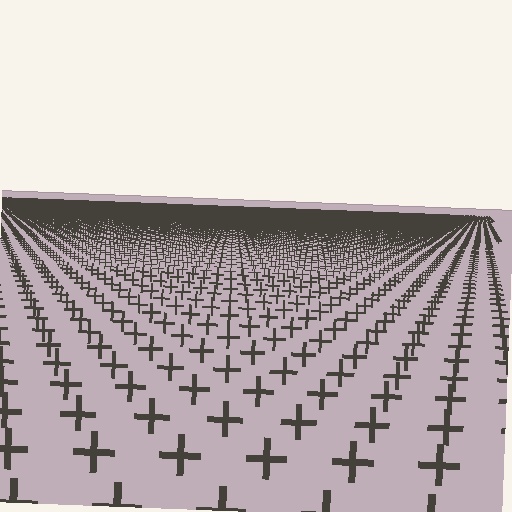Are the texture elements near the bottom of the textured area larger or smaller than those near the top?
Larger. Near the bottom, elements are closer to the viewer and appear at a bigger on-screen size.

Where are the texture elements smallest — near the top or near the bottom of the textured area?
Near the top.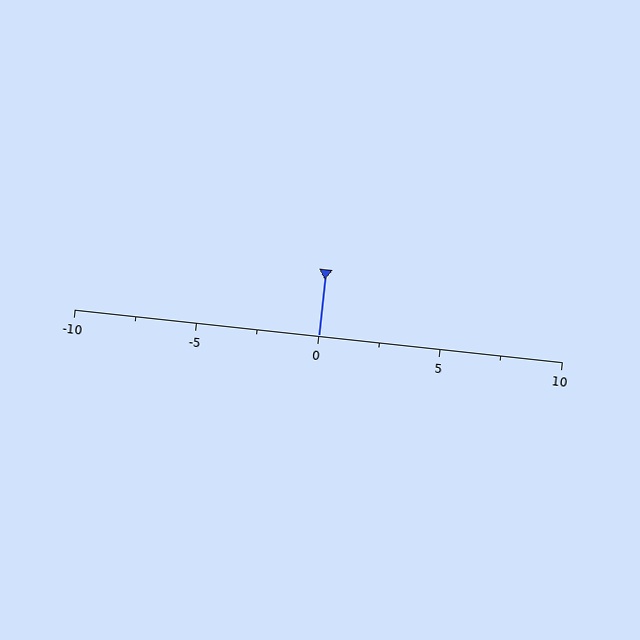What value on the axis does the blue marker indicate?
The marker indicates approximately 0.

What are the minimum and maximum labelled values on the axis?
The axis runs from -10 to 10.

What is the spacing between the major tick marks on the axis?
The major ticks are spaced 5 apart.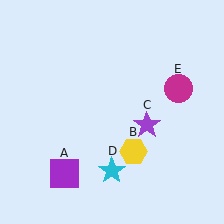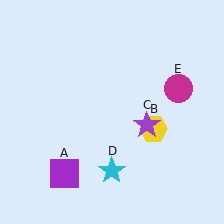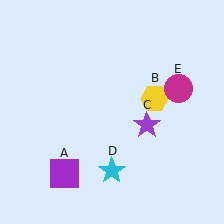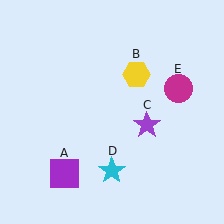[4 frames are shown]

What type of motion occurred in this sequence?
The yellow hexagon (object B) rotated counterclockwise around the center of the scene.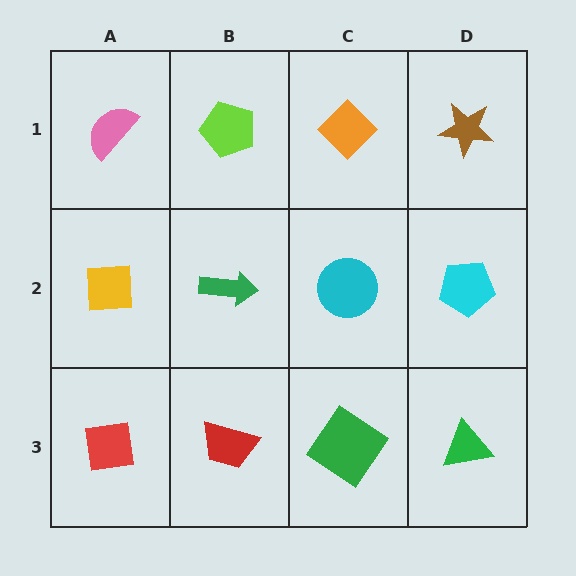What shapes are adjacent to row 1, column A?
A yellow square (row 2, column A), a lime pentagon (row 1, column B).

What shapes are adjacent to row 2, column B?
A lime pentagon (row 1, column B), a red trapezoid (row 3, column B), a yellow square (row 2, column A), a cyan circle (row 2, column C).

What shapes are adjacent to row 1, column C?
A cyan circle (row 2, column C), a lime pentagon (row 1, column B), a brown star (row 1, column D).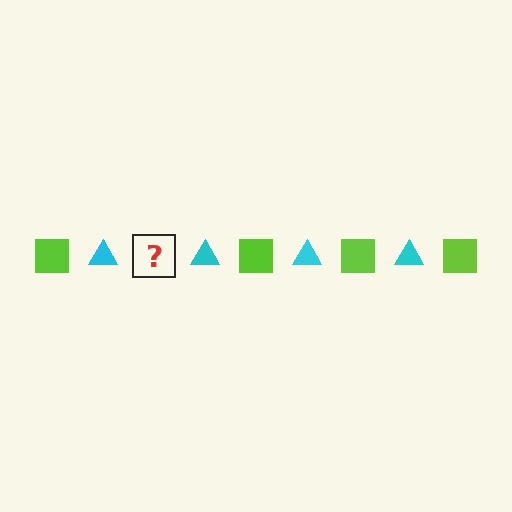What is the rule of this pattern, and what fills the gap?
The rule is that the pattern alternates between lime square and cyan triangle. The gap should be filled with a lime square.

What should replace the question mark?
The question mark should be replaced with a lime square.